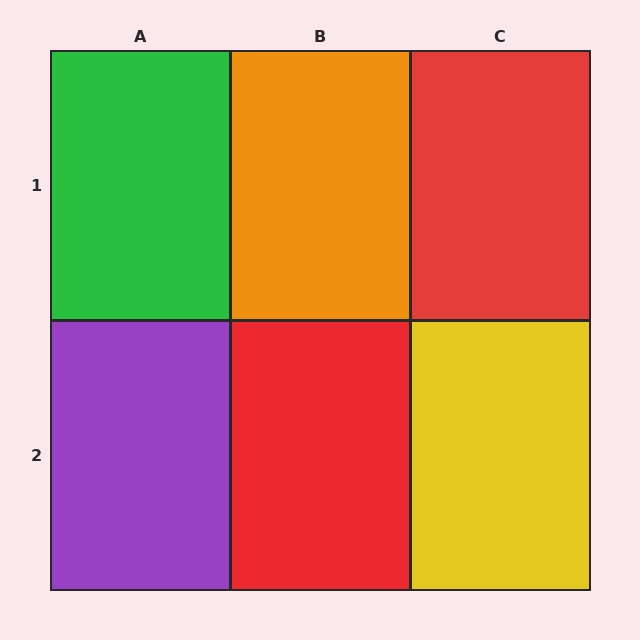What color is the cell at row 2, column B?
Red.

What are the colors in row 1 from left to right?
Green, orange, red.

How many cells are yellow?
1 cell is yellow.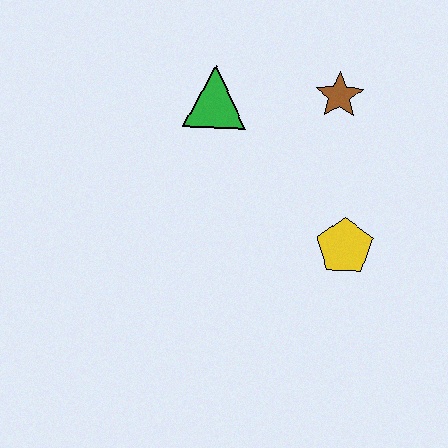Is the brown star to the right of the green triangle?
Yes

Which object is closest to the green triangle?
The brown star is closest to the green triangle.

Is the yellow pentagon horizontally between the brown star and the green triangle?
No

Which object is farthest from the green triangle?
The yellow pentagon is farthest from the green triangle.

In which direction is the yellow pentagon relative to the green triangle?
The yellow pentagon is below the green triangle.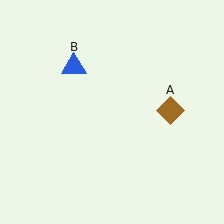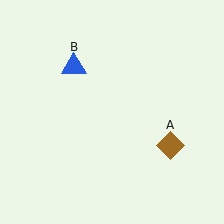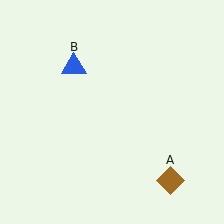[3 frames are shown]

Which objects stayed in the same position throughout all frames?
Blue triangle (object B) remained stationary.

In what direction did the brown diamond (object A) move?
The brown diamond (object A) moved down.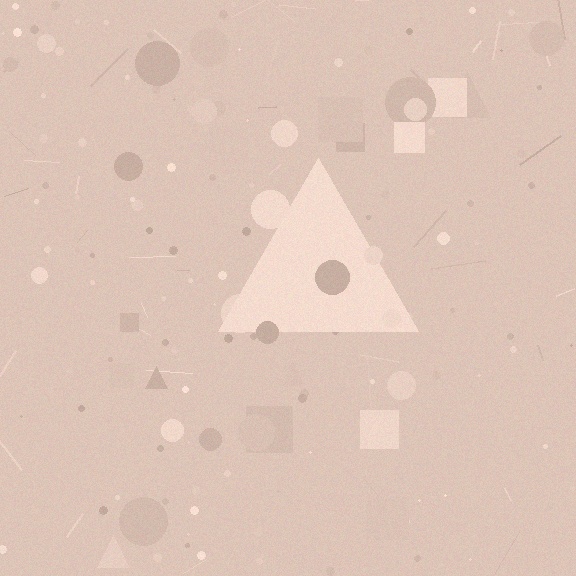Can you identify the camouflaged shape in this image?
The camouflaged shape is a triangle.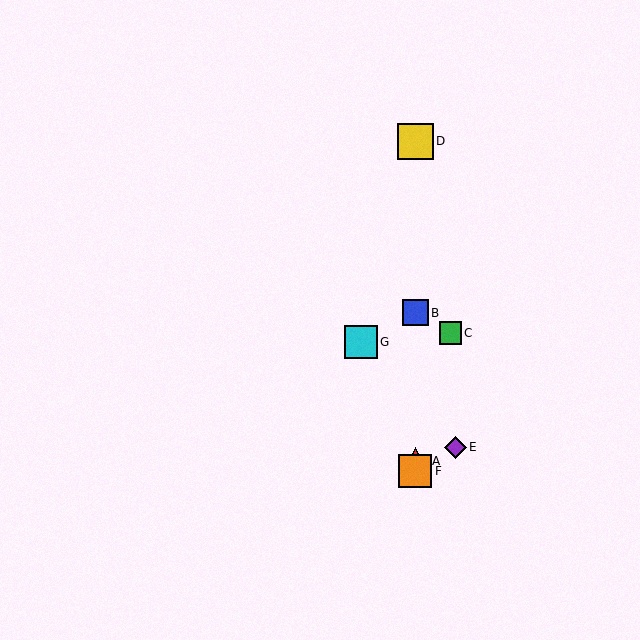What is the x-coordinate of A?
Object A is at x≈415.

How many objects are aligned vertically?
4 objects (A, B, D, F) are aligned vertically.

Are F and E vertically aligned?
No, F is at x≈415 and E is at x≈456.